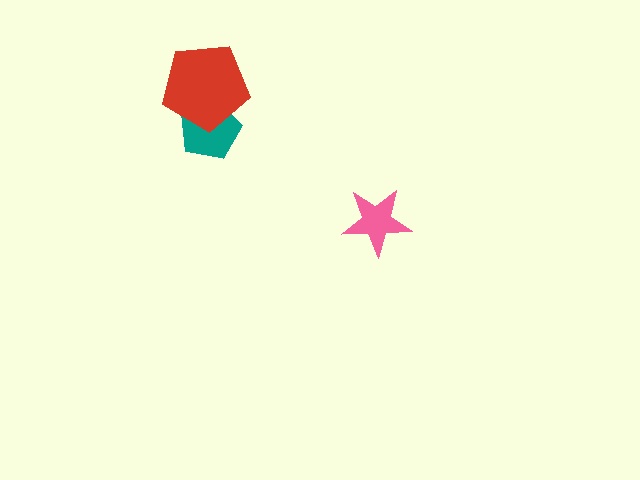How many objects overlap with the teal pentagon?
1 object overlaps with the teal pentagon.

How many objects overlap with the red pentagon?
1 object overlaps with the red pentagon.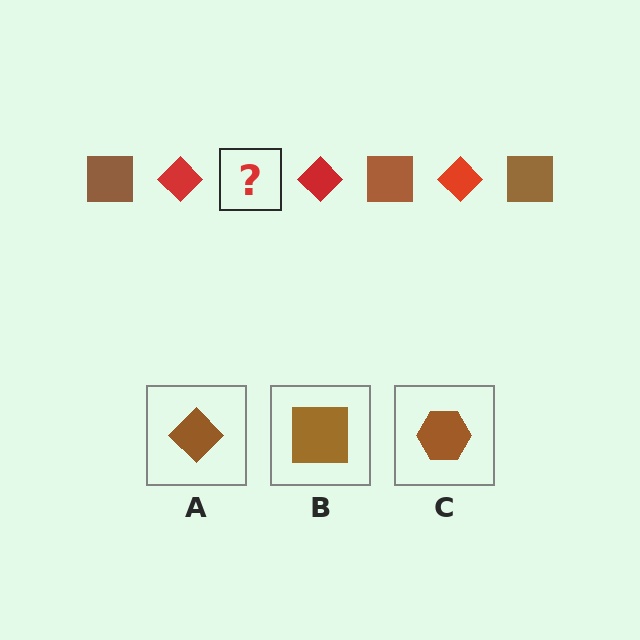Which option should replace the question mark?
Option B.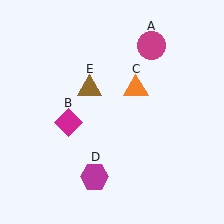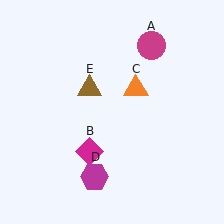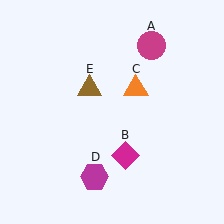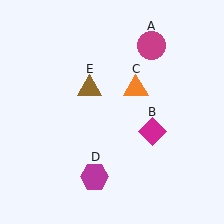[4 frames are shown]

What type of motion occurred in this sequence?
The magenta diamond (object B) rotated counterclockwise around the center of the scene.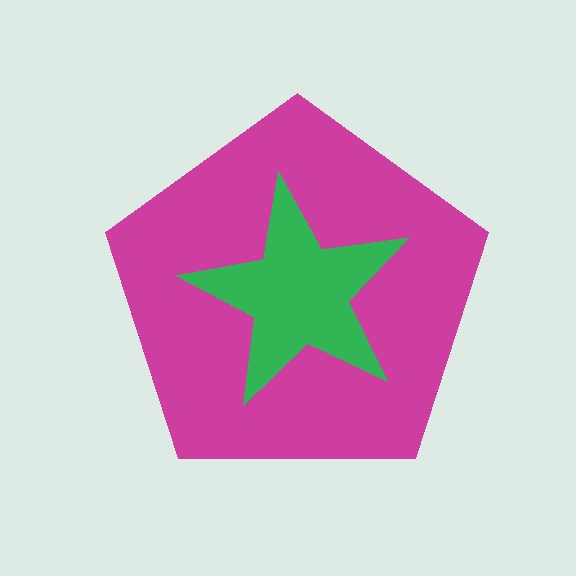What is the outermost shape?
The magenta pentagon.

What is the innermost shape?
The green star.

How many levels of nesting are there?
2.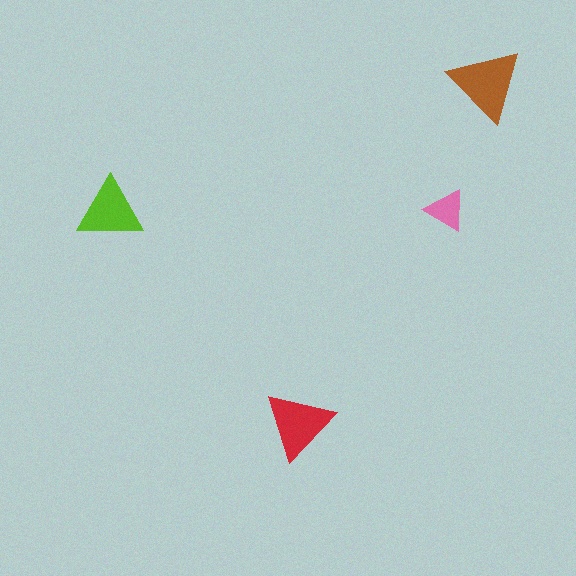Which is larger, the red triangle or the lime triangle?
The red one.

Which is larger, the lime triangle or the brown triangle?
The brown one.